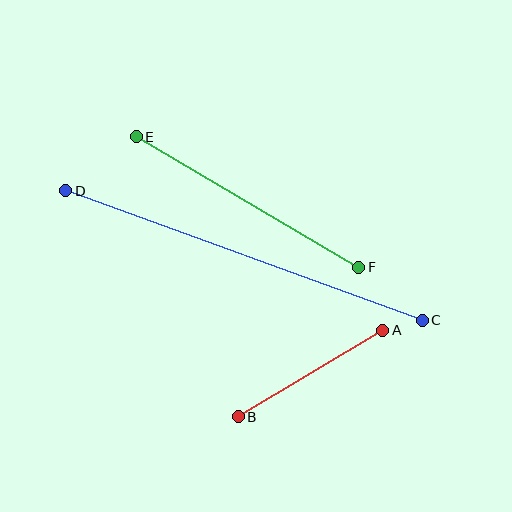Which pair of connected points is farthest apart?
Points C and D are farthest apart.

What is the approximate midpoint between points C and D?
The midpoint is at approximately (244, 255) pixels.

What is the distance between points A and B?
The distance is approximately 168 pixels.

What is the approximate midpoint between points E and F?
The midpoint is at approximately (248, 202) pixels.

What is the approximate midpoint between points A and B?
The midpoint is at approximately (310, 373) pixels.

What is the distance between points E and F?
The distance is approximately 258 pixels.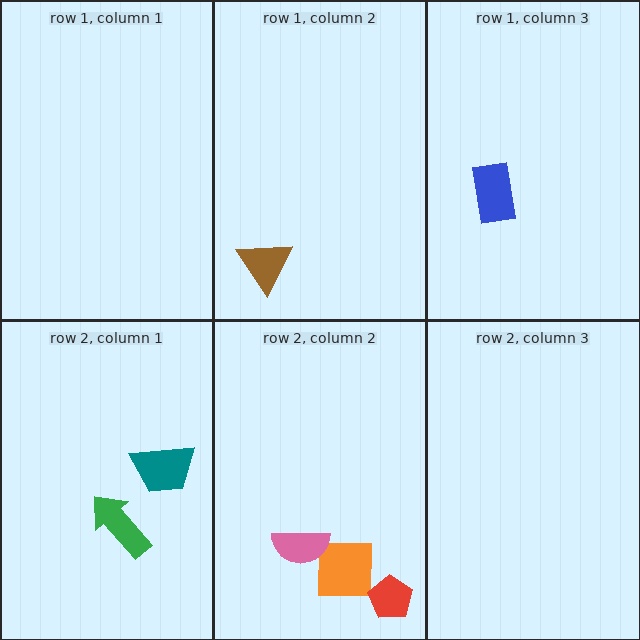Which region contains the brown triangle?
The row 1, column 2 region.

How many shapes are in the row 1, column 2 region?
1.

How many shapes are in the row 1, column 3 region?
1.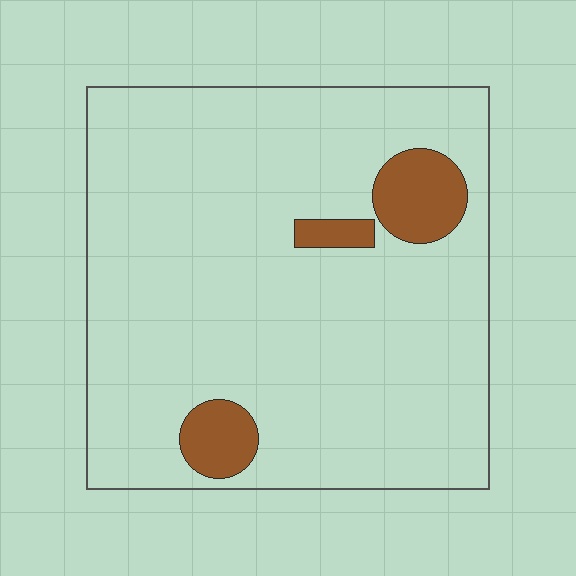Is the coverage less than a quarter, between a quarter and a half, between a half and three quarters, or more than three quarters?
Less than a quarter.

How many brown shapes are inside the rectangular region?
3.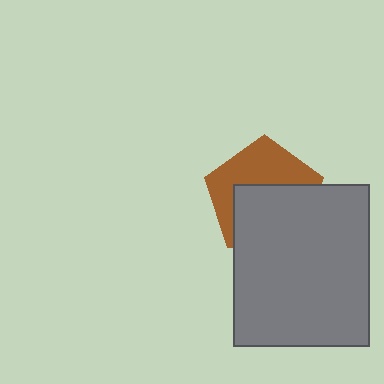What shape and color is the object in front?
The object in front is a gray rectangle.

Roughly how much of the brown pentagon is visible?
About half of it is visible (roughly 47%).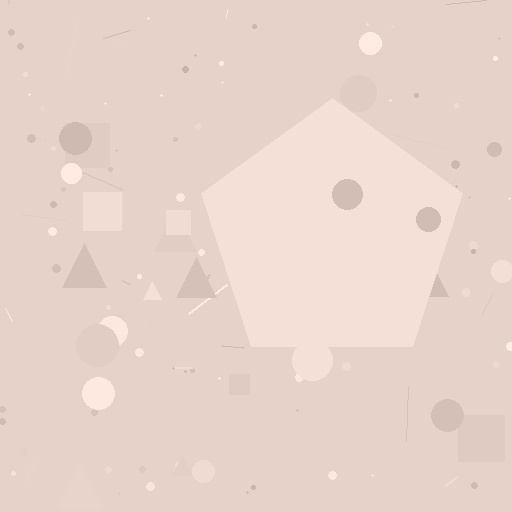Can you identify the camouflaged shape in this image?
The camouflaged shape is a pentagon.